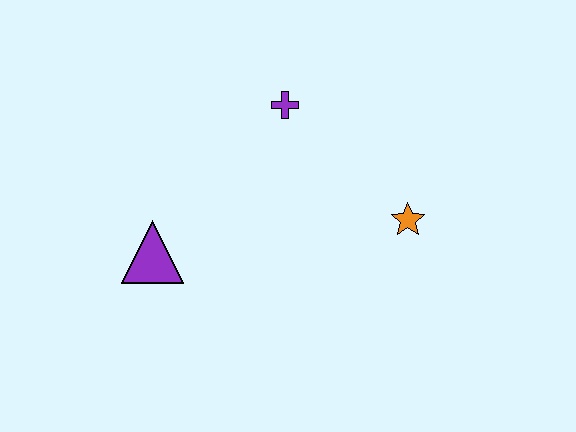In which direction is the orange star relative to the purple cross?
The orange star is to the right of the purple cross.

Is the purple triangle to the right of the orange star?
No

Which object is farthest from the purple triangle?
The orange star is farthest from the purple triangle.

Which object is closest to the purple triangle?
The purple cross is closest to the purple triangle.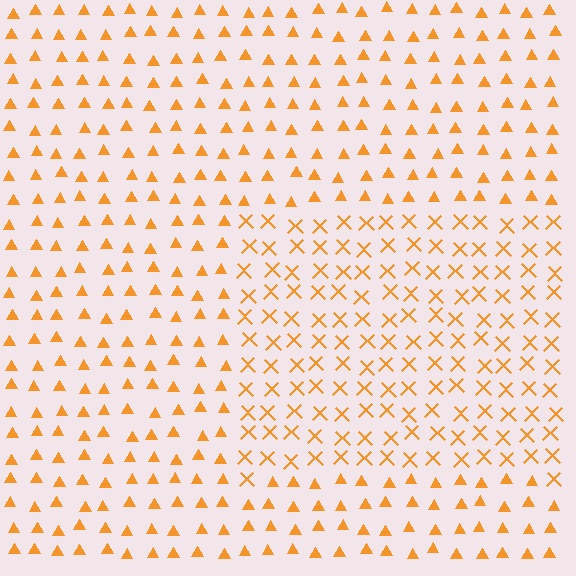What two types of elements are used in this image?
The image uses X marks inside the rectangle region and triangles outside it.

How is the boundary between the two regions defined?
The boundary is defined by a change in element shape: X marks inside vs. triangles outside. All elements share the same color and spacing.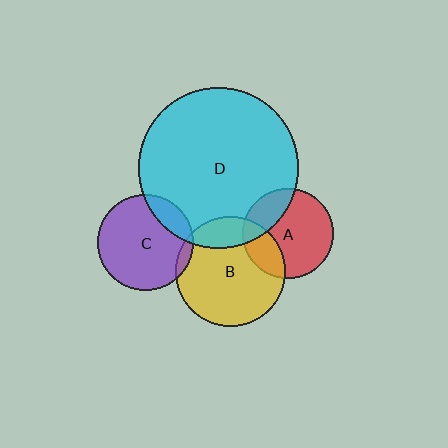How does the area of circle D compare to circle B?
Approximately 2.1 times.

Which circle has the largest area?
Circle D (cyan).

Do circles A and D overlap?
Yes.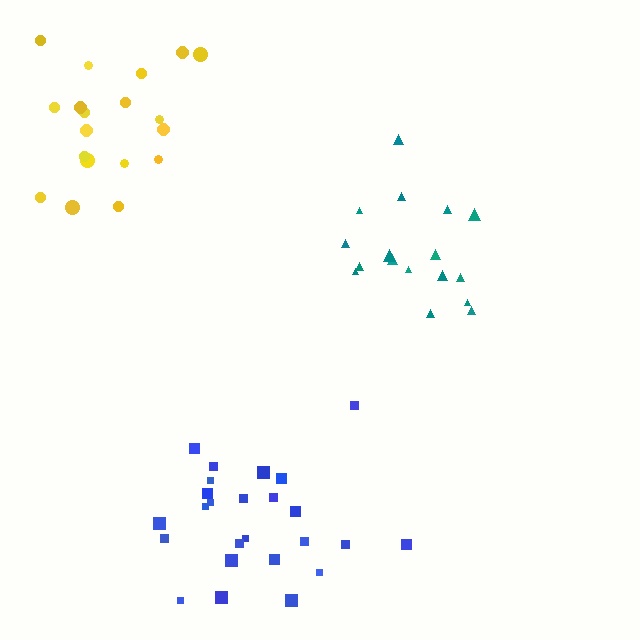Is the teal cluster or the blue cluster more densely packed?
Teal.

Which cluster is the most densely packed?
Teal.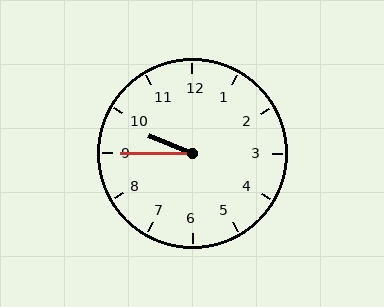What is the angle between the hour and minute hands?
Approximately 22 degrees.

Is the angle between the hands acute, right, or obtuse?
It is acute.